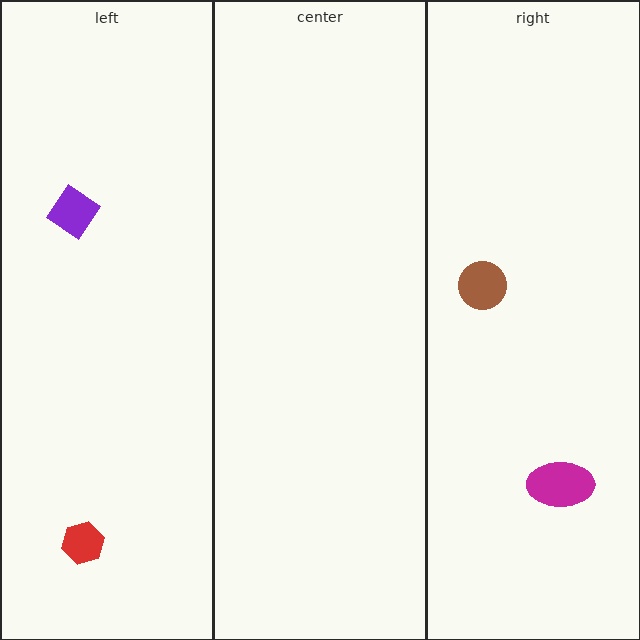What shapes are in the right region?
The brown circle, the magenta ellipse.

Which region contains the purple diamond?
The left region.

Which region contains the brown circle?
The right region.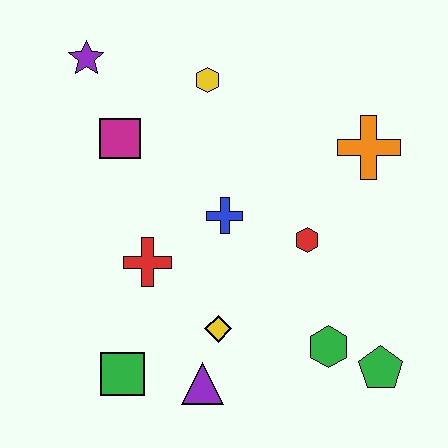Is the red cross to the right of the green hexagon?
No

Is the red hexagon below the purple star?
Yes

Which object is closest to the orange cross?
The red hexagon is closest to the orange cross.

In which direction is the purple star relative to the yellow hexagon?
The purple star is to the left of the yellow hexagon.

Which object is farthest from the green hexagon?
The purple star is farthest from the green hexagon.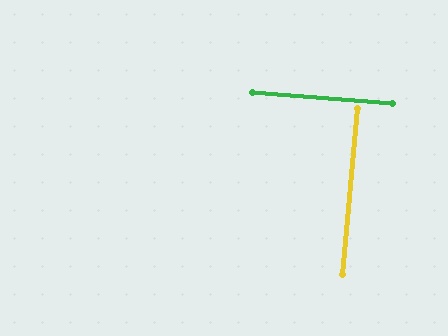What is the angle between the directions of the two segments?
Approximately 90 degrees.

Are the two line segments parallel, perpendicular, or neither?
Perpendicular — they meet at approximately 90°.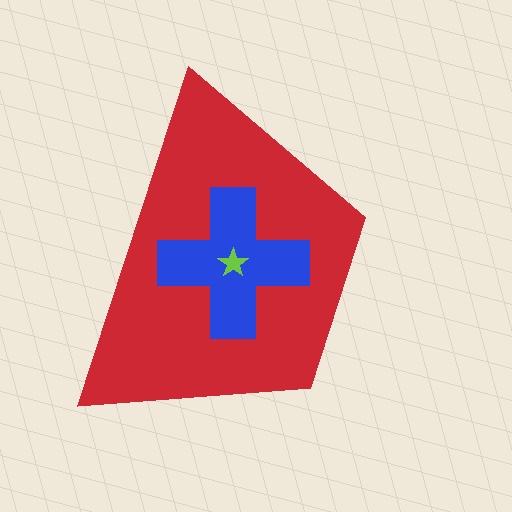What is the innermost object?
The lime star.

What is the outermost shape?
The red trapezoid.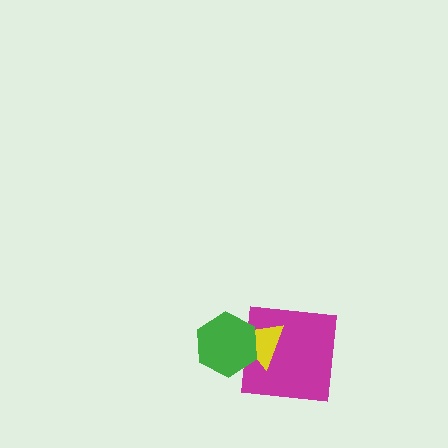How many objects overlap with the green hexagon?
2 objects overlap with the green hexagon.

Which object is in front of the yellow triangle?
The green hexagon is in front of the yellow triangle.